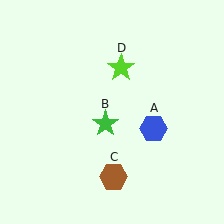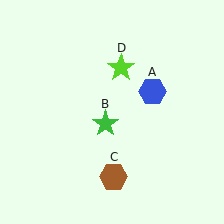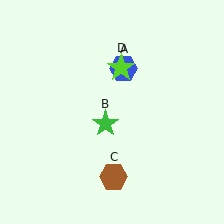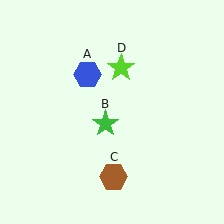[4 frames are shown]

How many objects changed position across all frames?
1 object changed position: blue hexagon (object A).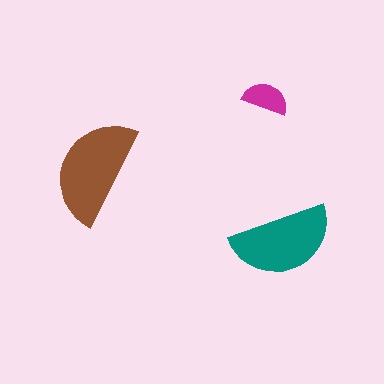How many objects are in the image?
There are 3 objects in the image.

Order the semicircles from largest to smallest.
the brown one, the teal one, the magenta one.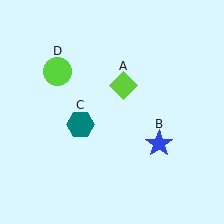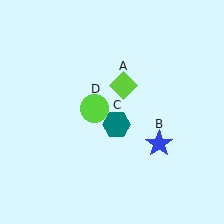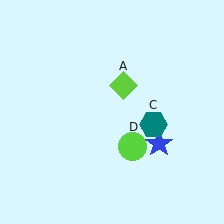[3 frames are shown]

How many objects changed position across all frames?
2 objects changed position: teal hexagon (object C), lime circle (object D).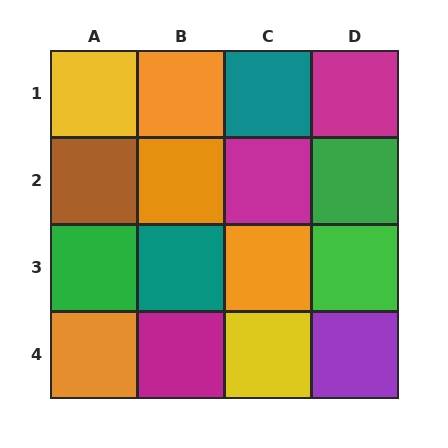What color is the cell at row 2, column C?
Magenta.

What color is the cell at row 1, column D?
Magenta.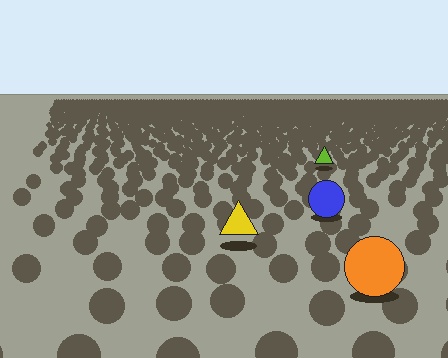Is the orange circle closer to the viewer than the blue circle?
Yes. The orange circle is closer — you can tell from the texture gradient: the ground texture is coarser near it.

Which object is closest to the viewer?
The orange circle is closest. The texture marks near it are larger and more spread out.